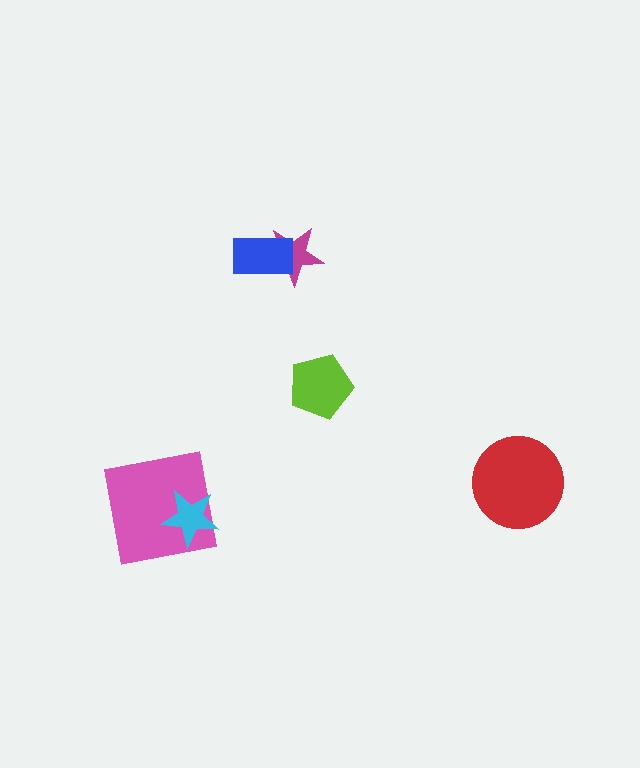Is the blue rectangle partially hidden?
No, no other shape covers it.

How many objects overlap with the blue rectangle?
1 object overlaps with the blue rectangle.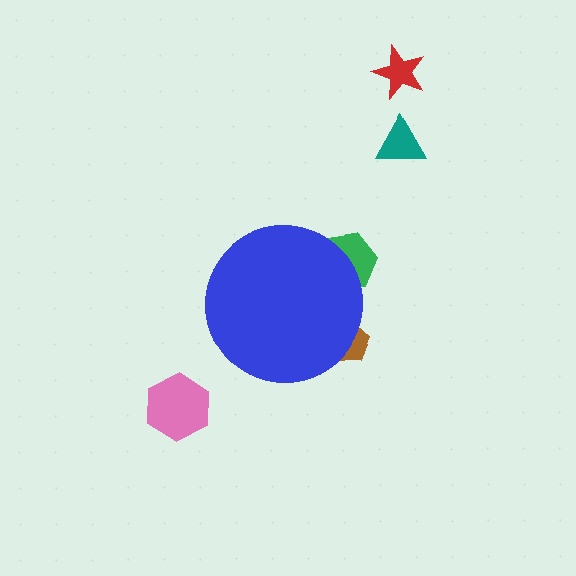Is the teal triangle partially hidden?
No, the teal triangle is fully visible.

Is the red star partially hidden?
No, the red star is fully visible.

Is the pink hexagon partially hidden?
No, the pink hexagon is fully visible.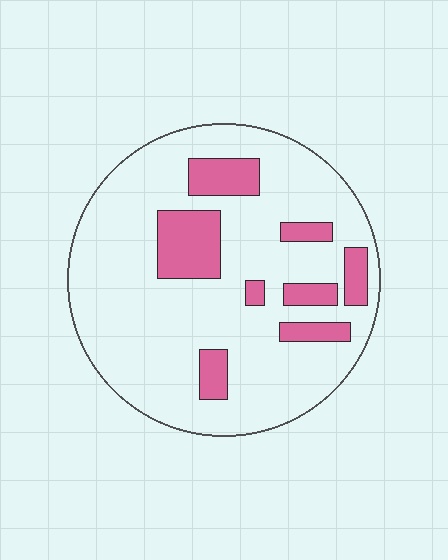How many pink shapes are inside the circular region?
8.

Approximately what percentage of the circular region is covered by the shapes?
Approximately 20%.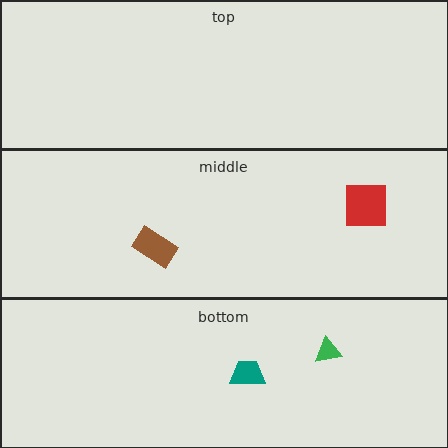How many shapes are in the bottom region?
2.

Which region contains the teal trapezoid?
The bottom region.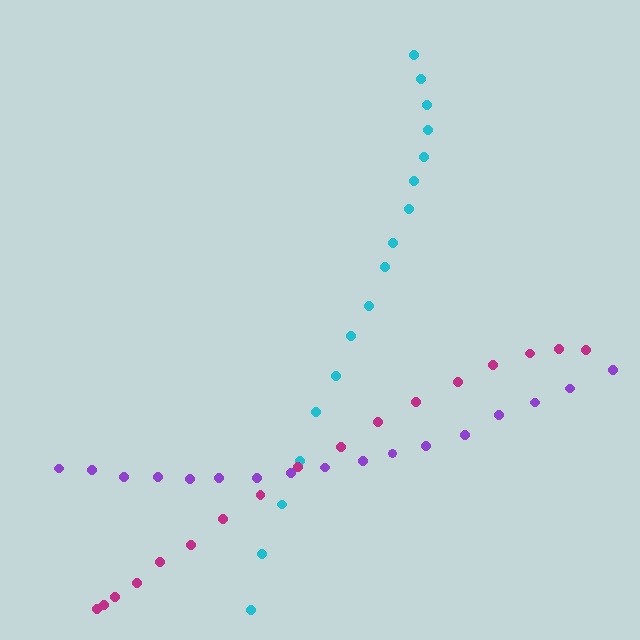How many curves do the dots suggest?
There are 3 distinct paths.